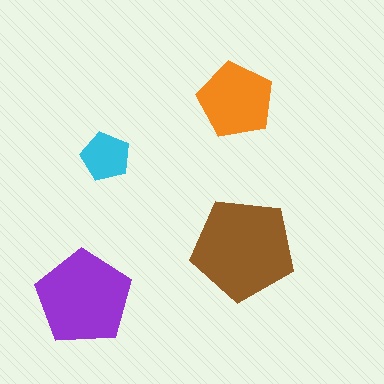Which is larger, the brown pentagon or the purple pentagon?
The brown one.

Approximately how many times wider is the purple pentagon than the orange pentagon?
About 1.5 times wider.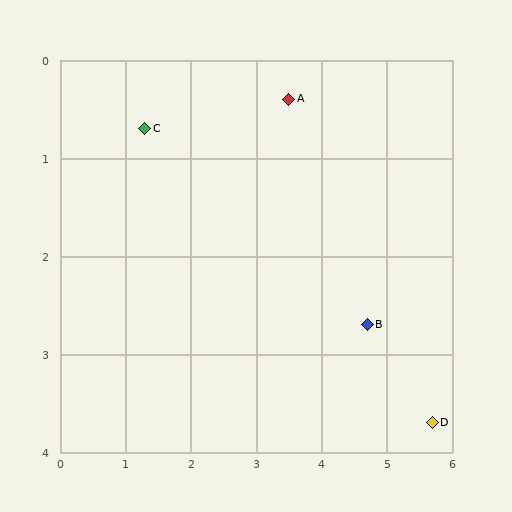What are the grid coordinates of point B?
Point B is at approximately (4.7, 2.7).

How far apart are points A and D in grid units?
Points A and D are about 4.0 grid units apart.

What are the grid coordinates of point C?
Point C is at approximately (1.3, 0.7).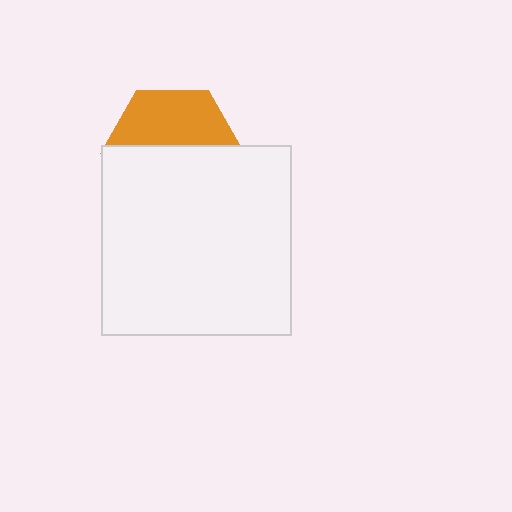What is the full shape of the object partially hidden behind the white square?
The partially hidden object is an orange hexagon.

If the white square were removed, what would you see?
You would see the complete orange hexagon.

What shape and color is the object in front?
The object in front is a white square.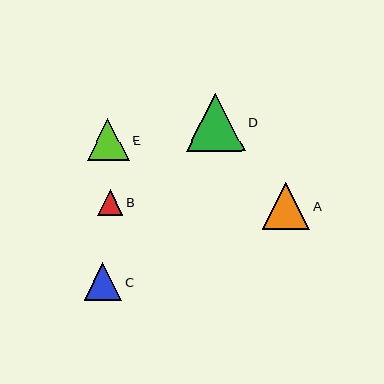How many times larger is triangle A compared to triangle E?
Triangle A is approximately 1.1 times the size of triangle E.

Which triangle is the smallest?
Triangle B is the smallest with a size of approximately 25 pixels.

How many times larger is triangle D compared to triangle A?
Triangle D is approximately 1.2 times the size of triangle A.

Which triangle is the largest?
Triangle D is the largest with a size of approximately 59 pixels.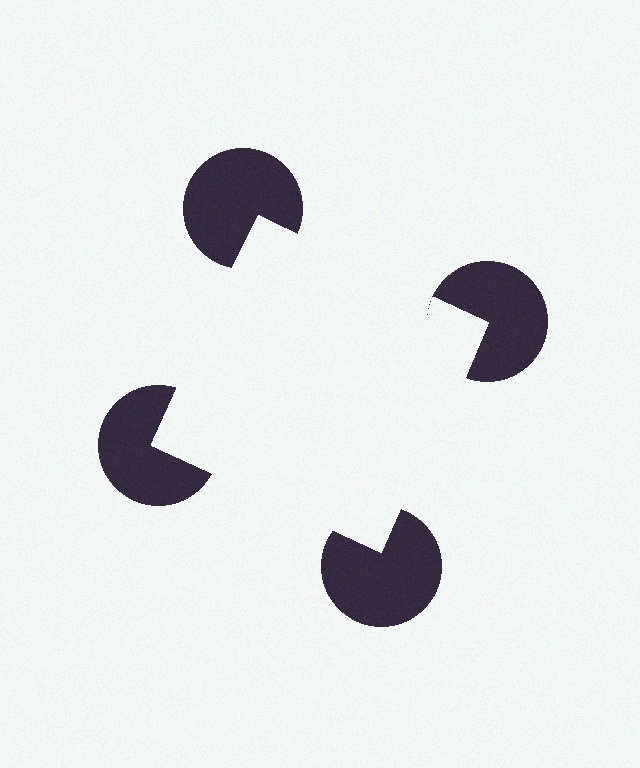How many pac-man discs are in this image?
There are 4 — one at each vertex of the illusory square.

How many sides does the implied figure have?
4 sides.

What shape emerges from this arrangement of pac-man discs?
An illusory square — its edges are inferred from the aligned wedge cuts in the pac-man discs, not physically drawn.